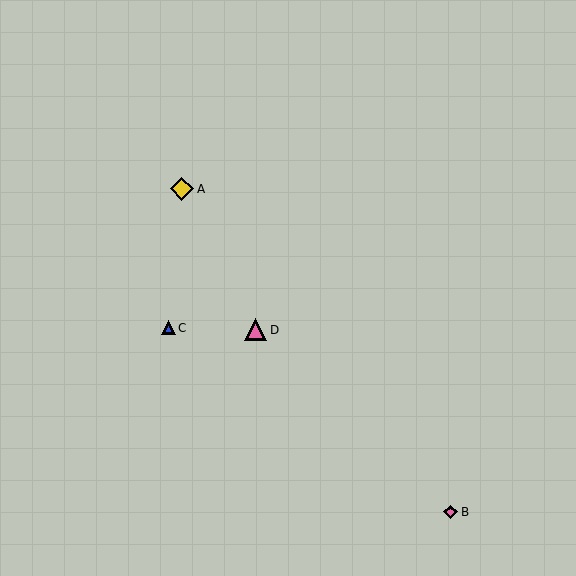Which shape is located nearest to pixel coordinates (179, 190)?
The yellow diamond (labeled A) at (182, 189) is nearest to that location.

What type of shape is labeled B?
Shape B is a pink diamond.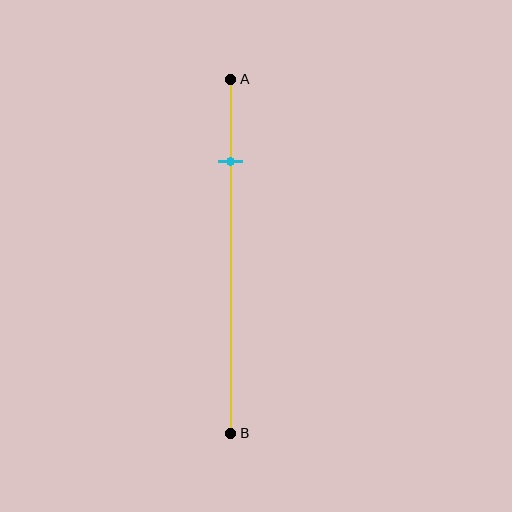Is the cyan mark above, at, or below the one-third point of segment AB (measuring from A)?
The cyan mark is above the one-third point of segment AB.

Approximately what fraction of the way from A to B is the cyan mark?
The cyan mark is approximately 25% of the way from A to B.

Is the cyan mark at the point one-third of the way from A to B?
No, the mark is at about 25% from A, not at the 33% one-third point.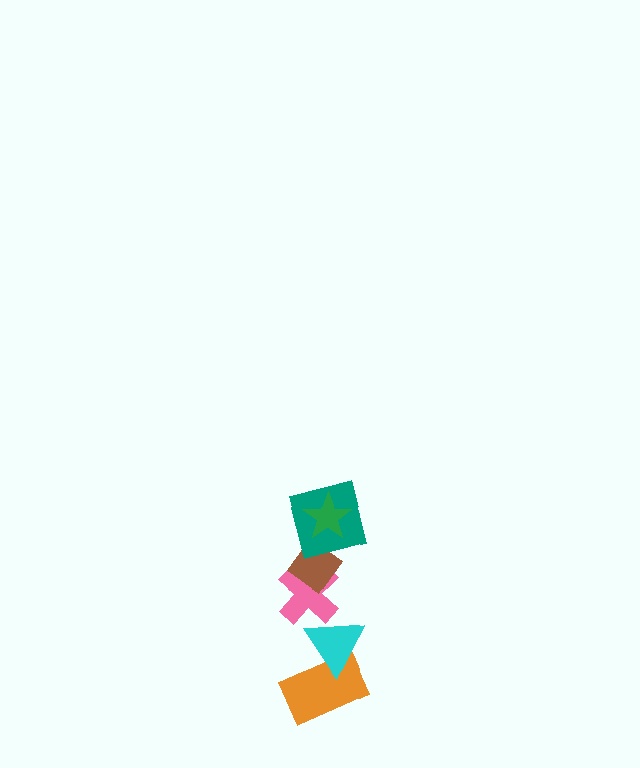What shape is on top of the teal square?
The green star is on top of the teal square.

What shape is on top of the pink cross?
The brown diamond is on top of the pink cross.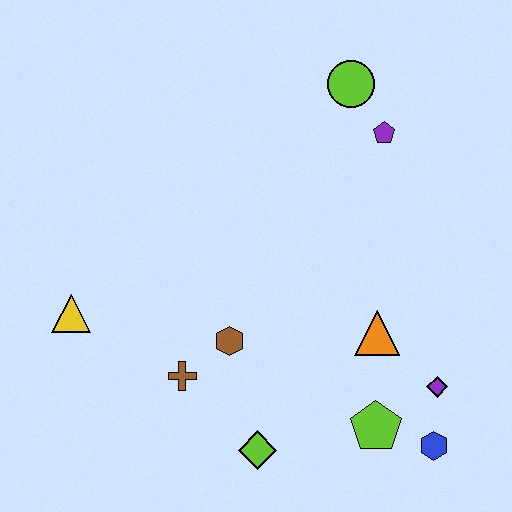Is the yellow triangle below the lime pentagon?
No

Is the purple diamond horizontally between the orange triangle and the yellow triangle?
No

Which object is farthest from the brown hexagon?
The lime circle is farthest from the brown hexagon.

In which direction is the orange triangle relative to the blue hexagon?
The orange triangle is above the blue hexagon.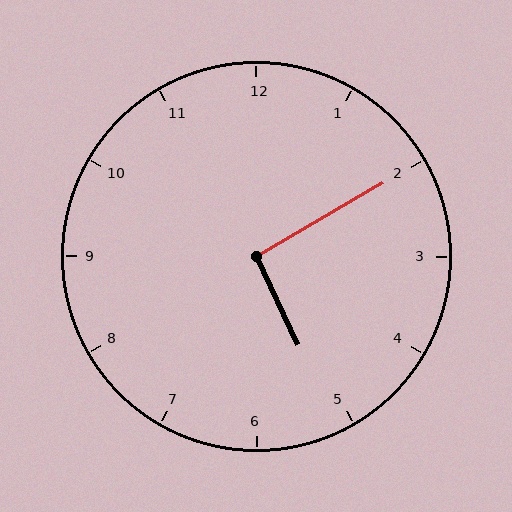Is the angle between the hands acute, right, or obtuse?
It is right.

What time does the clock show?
5:10.